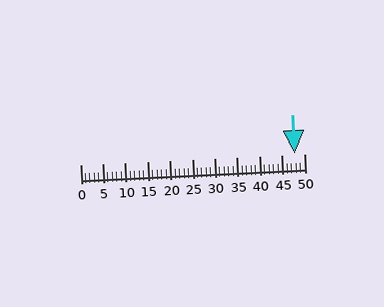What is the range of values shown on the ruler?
The ruler shows values from 0 to 50.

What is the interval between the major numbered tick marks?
The major tick marks are spaced 5 units apart.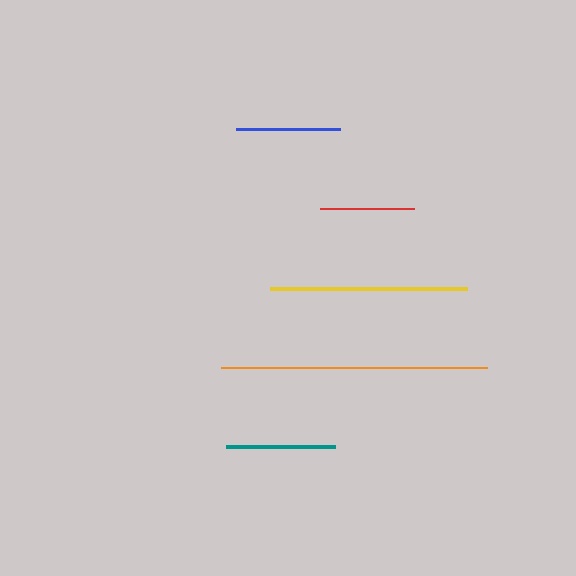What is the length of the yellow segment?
The yellow segment is approximately 196 pixels long.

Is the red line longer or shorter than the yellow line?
The yellow line is longer than the red line.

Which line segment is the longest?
The orange line is the longest at approximately 265 pixels.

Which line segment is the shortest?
The red line is the shortest at approximately 94 pixels.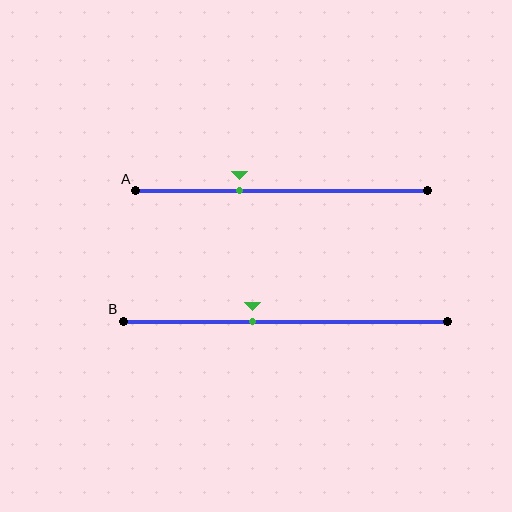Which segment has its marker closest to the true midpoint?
Segment B has its marker closest to the true midpoint.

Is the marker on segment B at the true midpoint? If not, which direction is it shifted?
No, the marker on segment B is shifted to the left by about 10% of the segment length.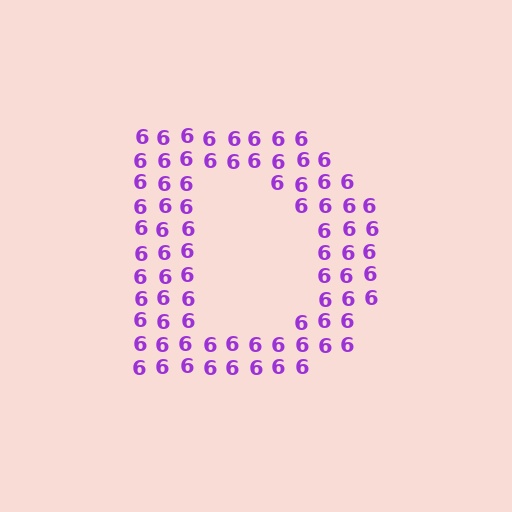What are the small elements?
The small elements are digit 6's.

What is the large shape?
The large shape is the letter D.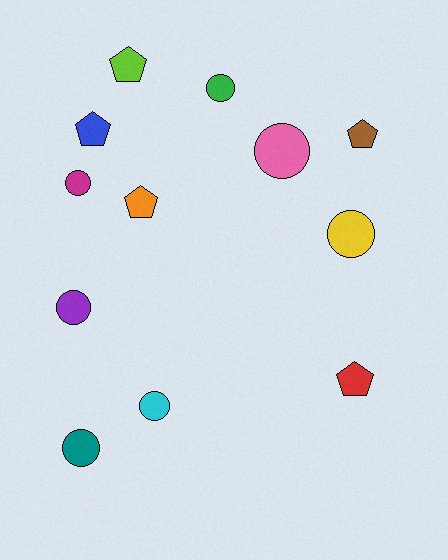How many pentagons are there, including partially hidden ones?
There are 5 pentagons.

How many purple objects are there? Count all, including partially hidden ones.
There is 1 purple object.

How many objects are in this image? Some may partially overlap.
There are 12 objects.